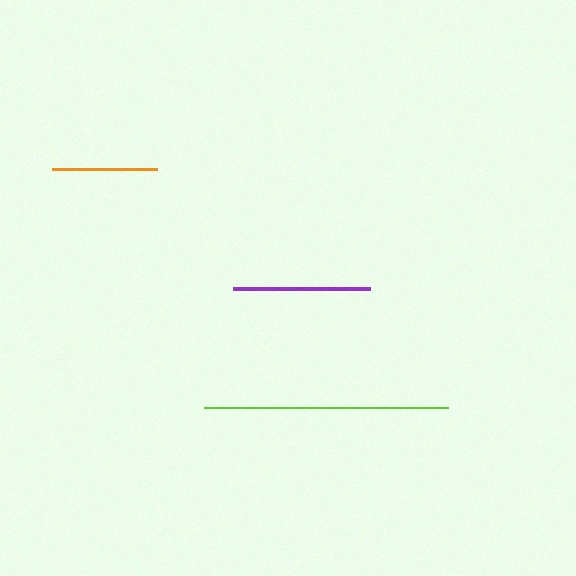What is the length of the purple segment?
The purple segment is approximately 137 pixels long.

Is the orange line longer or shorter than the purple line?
The purple line is longer than the orange line.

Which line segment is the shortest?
The orange line is the shortest at approximately 106 pixels.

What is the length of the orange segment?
The orange segment is approximately 106 pixels long.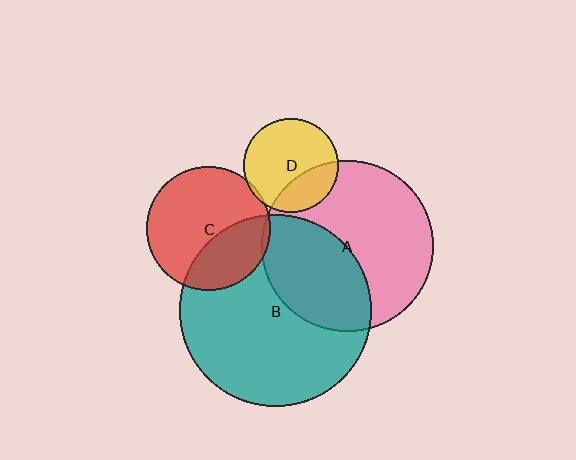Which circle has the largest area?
Circle B (teal).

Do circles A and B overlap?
Yes.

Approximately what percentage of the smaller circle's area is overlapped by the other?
Approximately 40%.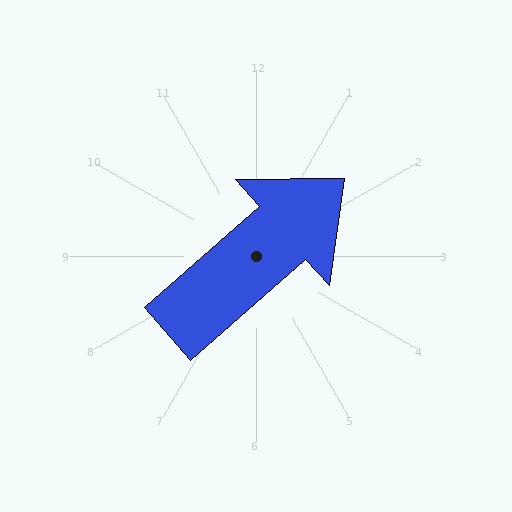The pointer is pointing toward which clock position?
Roughly 2 o'clock.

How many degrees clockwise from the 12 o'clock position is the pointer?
Approximately 49 degrees.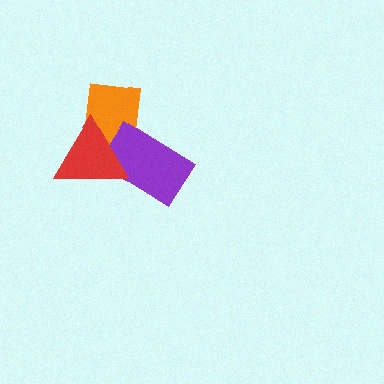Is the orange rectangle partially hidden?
Yes, it is partially covered by another shape.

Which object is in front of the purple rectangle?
The red triangle is in front of the purple rectangle.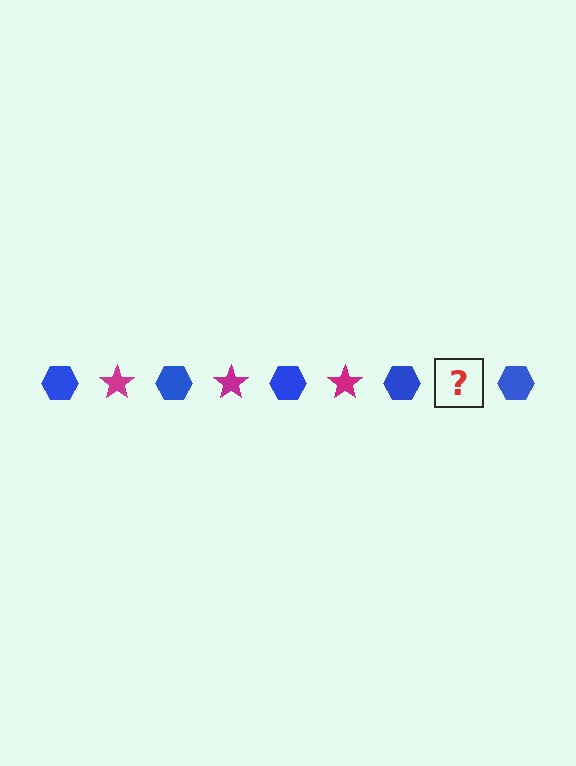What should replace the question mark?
The question mark should be replaced with a magenta star.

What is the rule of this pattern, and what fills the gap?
The rule is that the pattern alternates between blue hexagon and magenta star. The gap should be filled with a magenta star.